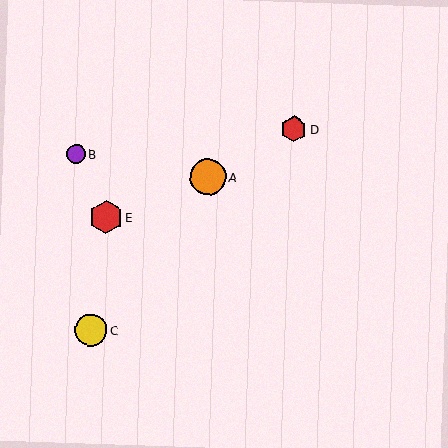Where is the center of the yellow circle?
The center of the yellow circle is at (91, 330).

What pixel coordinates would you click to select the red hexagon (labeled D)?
Click at (294, 129) to select the red hexagon D.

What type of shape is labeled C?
Shape C is a yellow circle.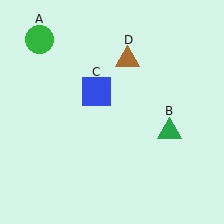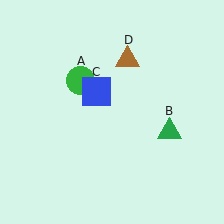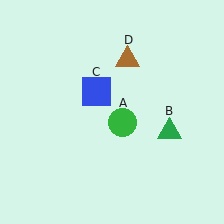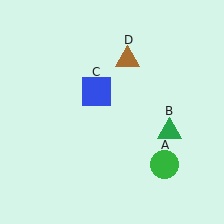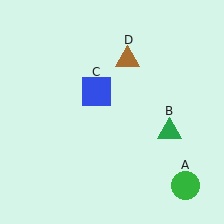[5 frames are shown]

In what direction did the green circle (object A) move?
The green circle (object A) moved down and to the right.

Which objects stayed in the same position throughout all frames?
Green triangle (object B) and blue square (object C) and brown triangle (object D) remained stationary.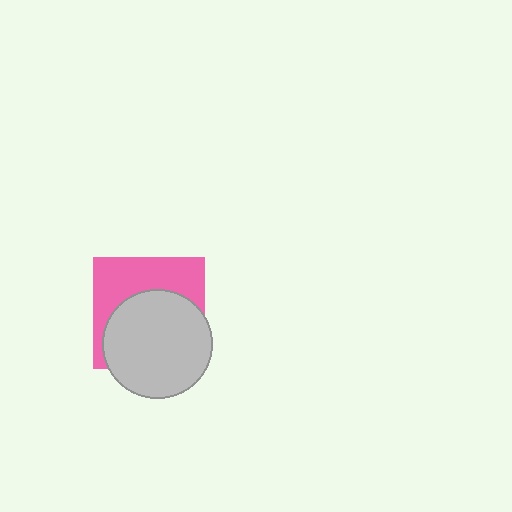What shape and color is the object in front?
The object in front is a light gray circle.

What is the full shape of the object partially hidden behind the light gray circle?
The partially hidden object is a pink square.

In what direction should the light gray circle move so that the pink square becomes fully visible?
The light gray circle should move down. That is the shortest direction to clear the overlap and leave the pink square fully visible.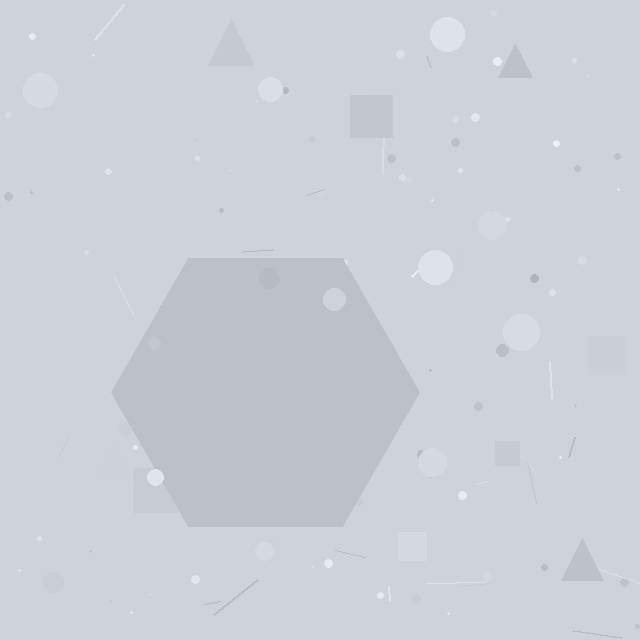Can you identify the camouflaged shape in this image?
The camouflaged shape is a hexagon.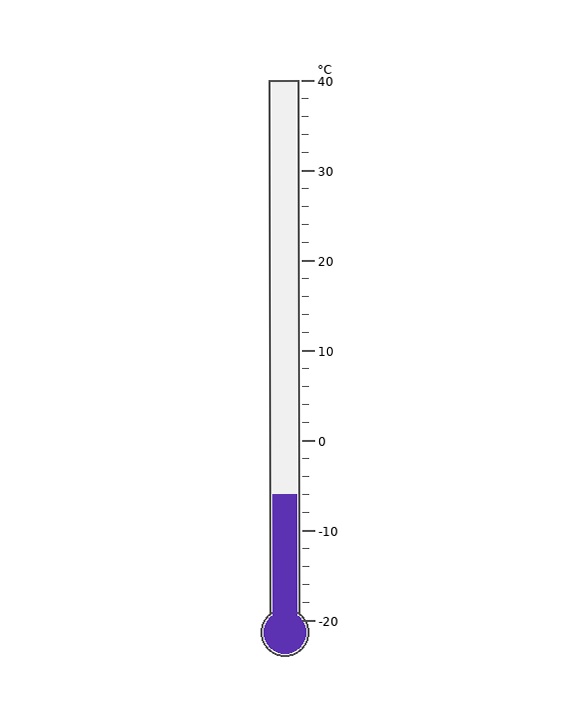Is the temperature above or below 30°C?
The temperature is below 30°C.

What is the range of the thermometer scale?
The thermometer scale ranges from -20°C to 40°C.